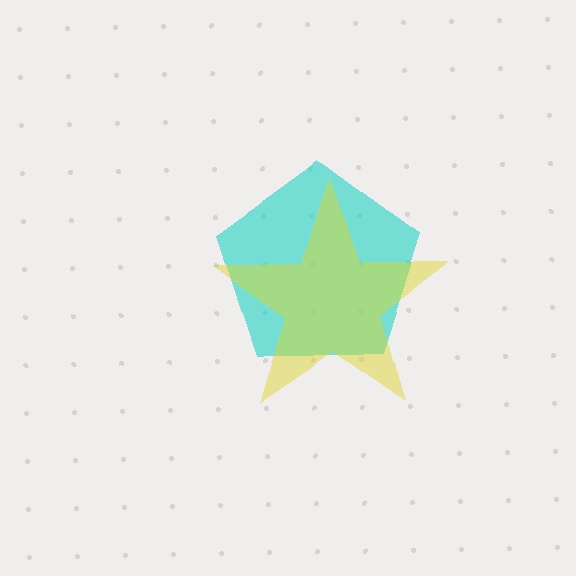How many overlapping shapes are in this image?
There are 2 overlapping shapes in the image.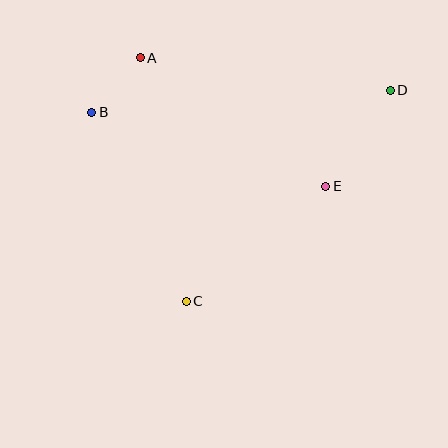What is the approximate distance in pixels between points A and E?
The distance between A and E is approximately 225 pixels.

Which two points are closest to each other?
Points A and B are closest to each other.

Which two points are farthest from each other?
Points B and D are farthest from each other.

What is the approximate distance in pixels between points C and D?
The distance between C and D is approximately 293 pixels.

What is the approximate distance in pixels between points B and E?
The distance between B and E is approximately 245 pixels.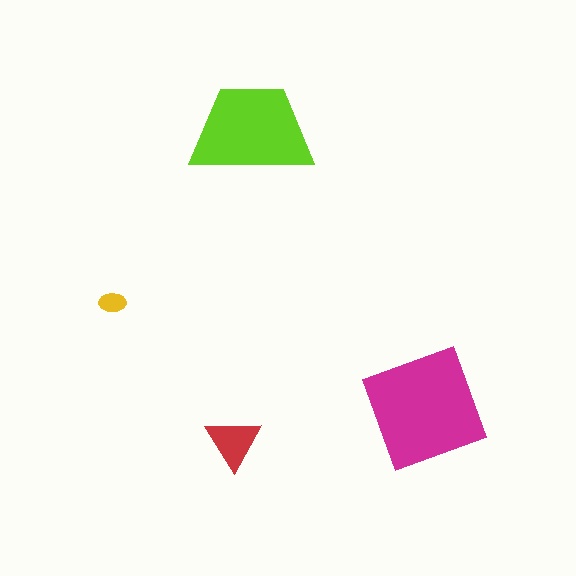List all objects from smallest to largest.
The yellow ellipse, the red triangle, the lime trapezoid, the magenta square.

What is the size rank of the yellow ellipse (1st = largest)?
4th.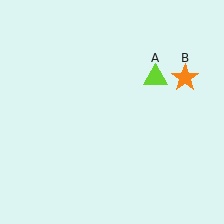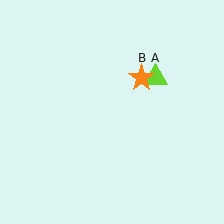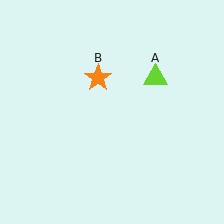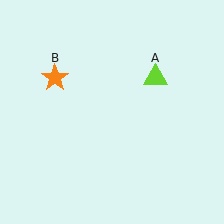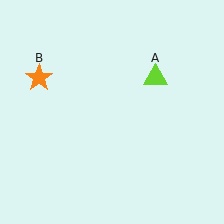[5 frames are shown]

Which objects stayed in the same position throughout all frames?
Lime triangle (object A) remained stationary.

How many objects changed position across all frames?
1 object changed position: orange star (object B).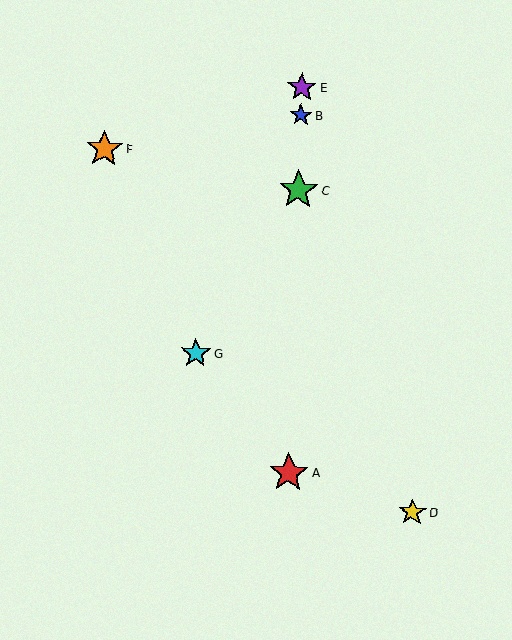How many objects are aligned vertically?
4 objects (A, B, C, E) are aligned vertically.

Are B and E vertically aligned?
Yes, both are at x≈301.